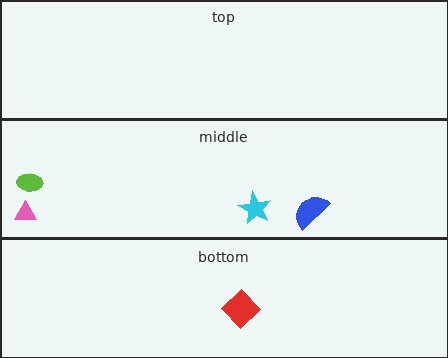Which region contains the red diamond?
The bottom region.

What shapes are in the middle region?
The cyan star, the pink triangle, the blue semicircle, the lime ellipse.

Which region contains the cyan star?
The middle region.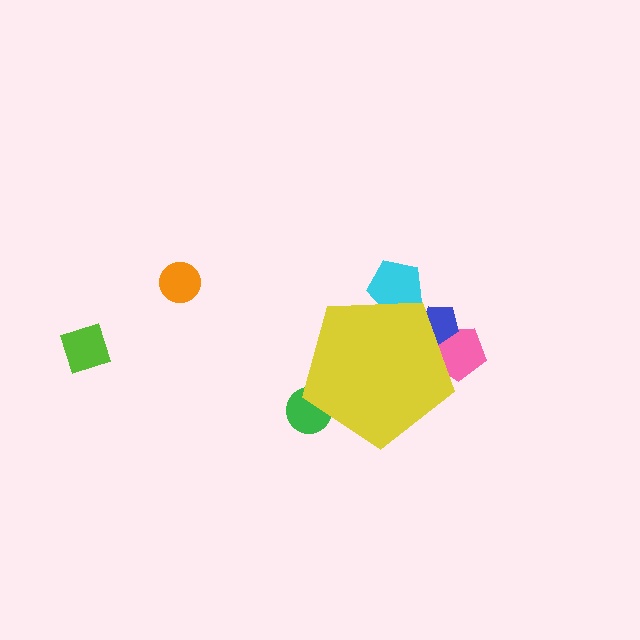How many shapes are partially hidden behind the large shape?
4 shapes are partially hidden.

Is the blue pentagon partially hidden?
Yes, the blue pentagon is partially hidden behind the yellow pentagon.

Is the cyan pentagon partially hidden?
Yes, the cyan pentagon is partially hidden behind the yellow pentagon.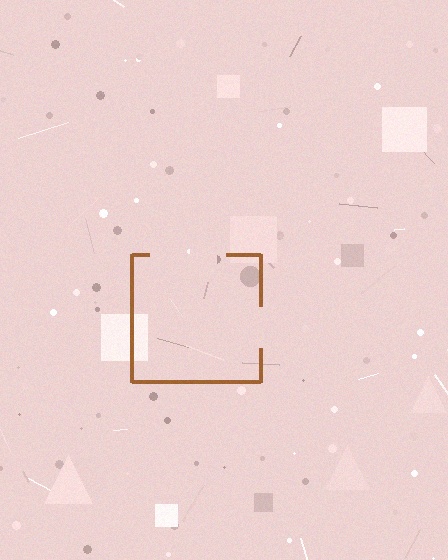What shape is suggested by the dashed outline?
The dashed outline suggests a square.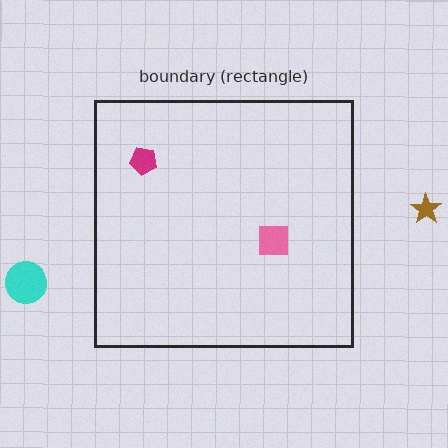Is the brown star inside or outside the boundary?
Outside.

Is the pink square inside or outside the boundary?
Inside.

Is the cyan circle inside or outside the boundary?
Outside.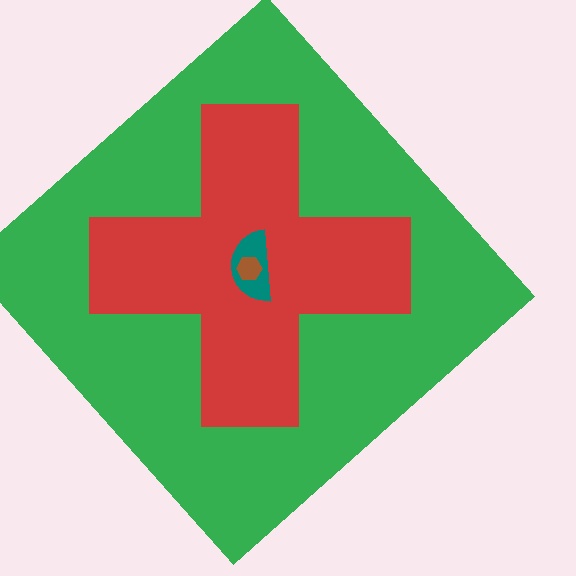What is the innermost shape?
The brown hexagon.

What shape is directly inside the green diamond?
The red cross.